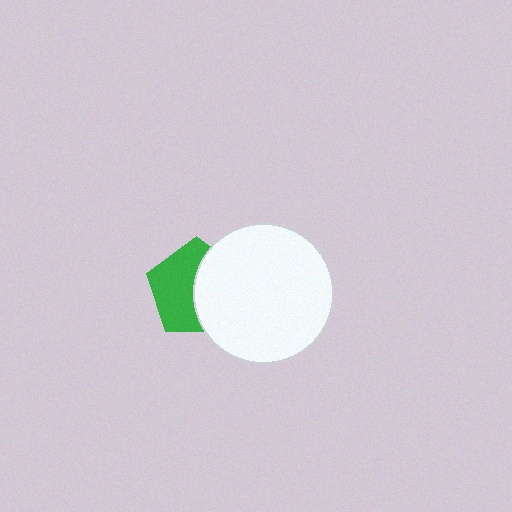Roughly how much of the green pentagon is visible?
About half of it is visible (roughly 53%).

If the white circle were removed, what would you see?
You would see the complete green pentagon.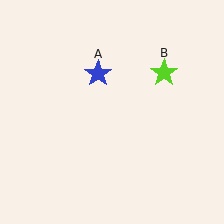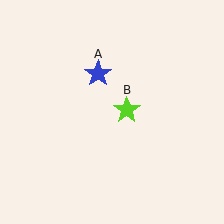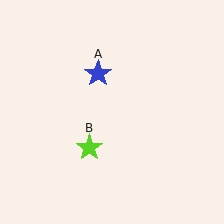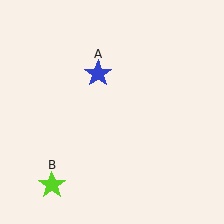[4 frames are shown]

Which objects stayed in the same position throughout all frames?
Blue star (object A) remained stationary.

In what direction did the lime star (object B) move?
The lime star (object B) moved down and to the left.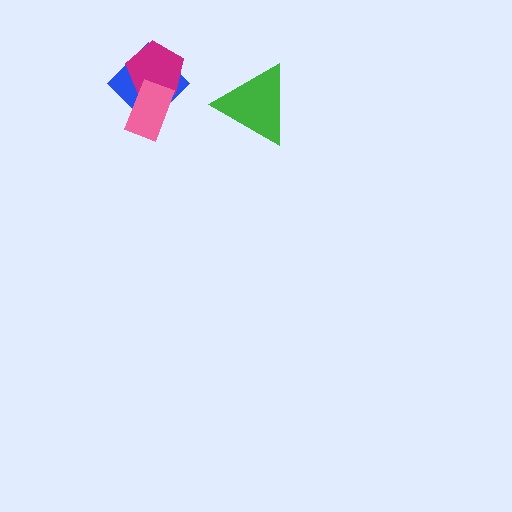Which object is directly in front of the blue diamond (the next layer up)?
The magenta pentagon is directly in front of the blue diamond.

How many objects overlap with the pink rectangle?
2 objects overlap with the pink rectangle.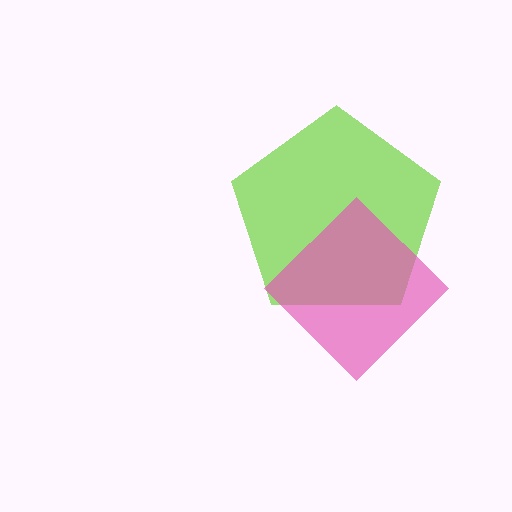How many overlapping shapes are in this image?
There are 2 overlapping shapes in the image.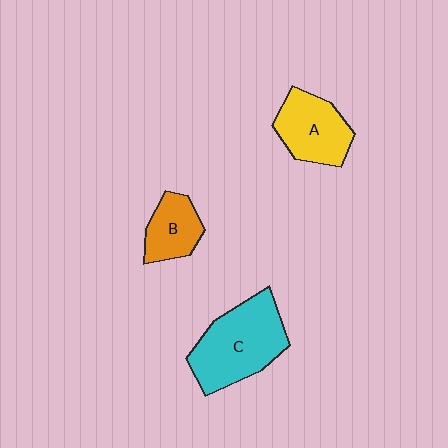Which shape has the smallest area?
Shape B (orange).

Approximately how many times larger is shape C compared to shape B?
Approximately 2.0 times.